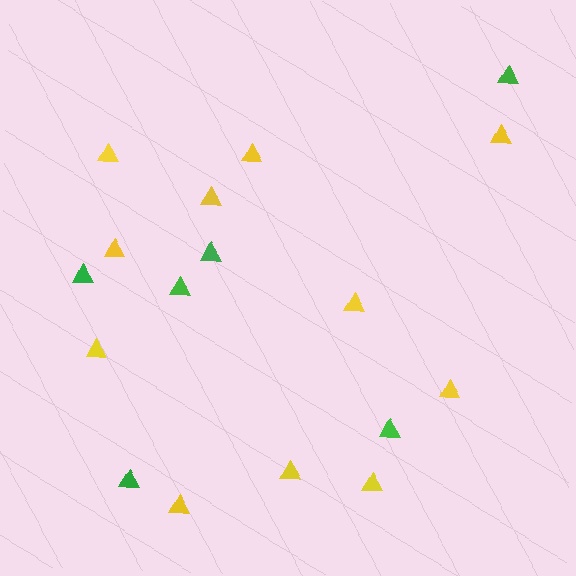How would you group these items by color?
There are 2 groups: one group of yellow triangles (11) and one group of green triangles (6).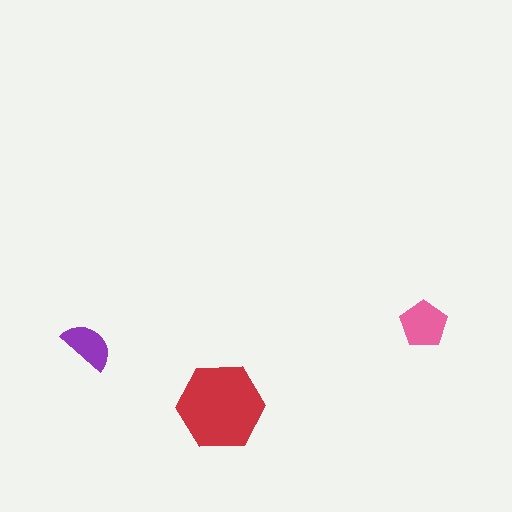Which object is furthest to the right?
The pink pentagon is rightmost.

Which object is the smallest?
The purple semicircle.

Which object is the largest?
The red hexagon.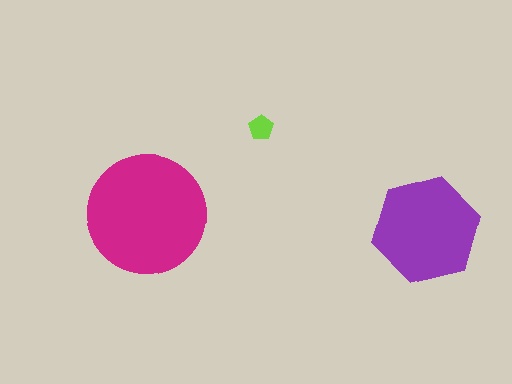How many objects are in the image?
There are 3 objects in the image.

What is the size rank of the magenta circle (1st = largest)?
1st.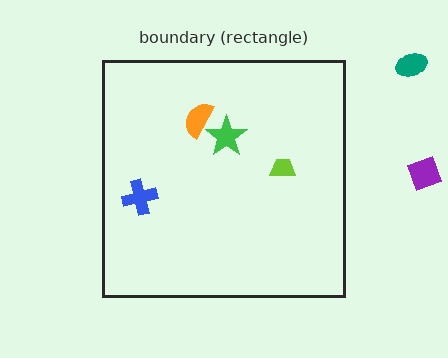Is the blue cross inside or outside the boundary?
Inside.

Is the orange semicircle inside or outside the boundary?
Inside.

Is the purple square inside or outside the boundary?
Outside.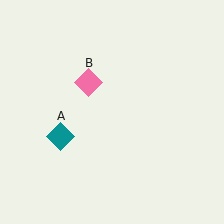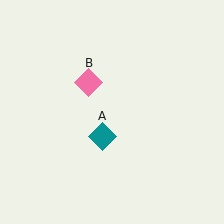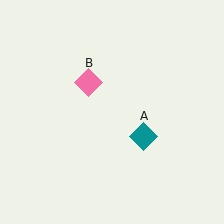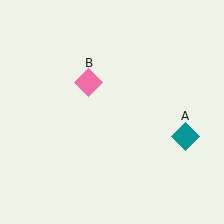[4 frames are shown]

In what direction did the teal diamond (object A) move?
The teal diamond (object A) moved right.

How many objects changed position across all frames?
1 object changed position: teal diamond (object A).